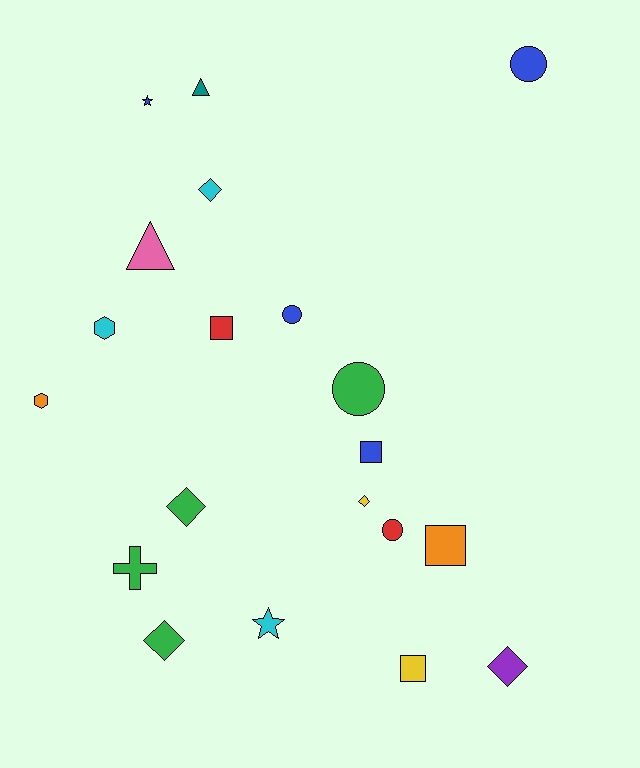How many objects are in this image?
There are 20 objects.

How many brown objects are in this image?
There are no brown objects.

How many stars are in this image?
There are 2 stars.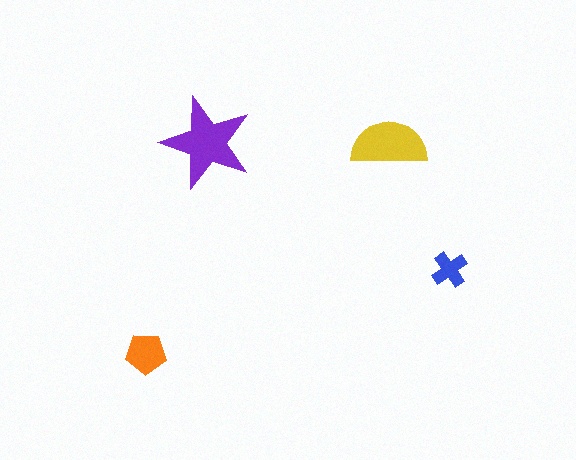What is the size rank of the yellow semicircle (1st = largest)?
2nd.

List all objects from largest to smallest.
The purple star, the yellow semicircle, the orange pentagon, the blue cross.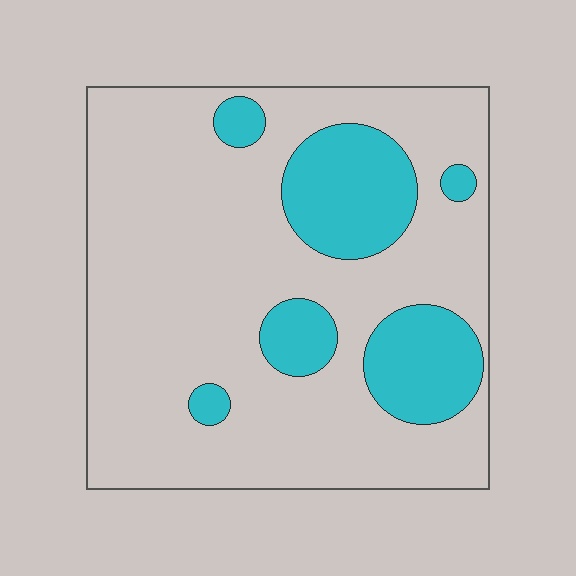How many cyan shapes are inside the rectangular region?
6.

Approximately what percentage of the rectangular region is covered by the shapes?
Approximately 20%.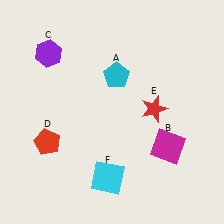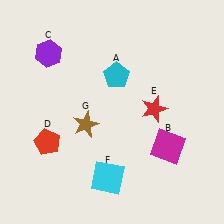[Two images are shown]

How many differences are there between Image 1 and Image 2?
There is 1 difference between the two images.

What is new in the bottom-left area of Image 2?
A brown star (G) was added in the bottom-left area of Image 2.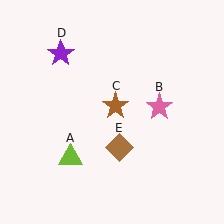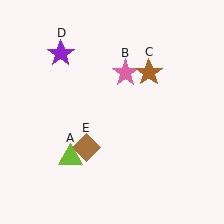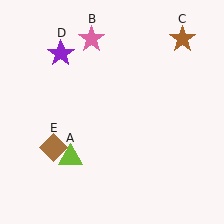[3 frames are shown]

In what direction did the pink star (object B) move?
The pink star (object B) moved up and to the left.